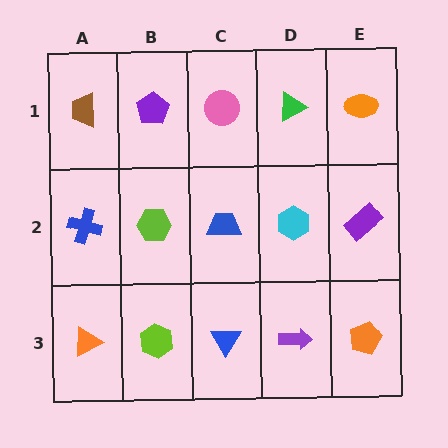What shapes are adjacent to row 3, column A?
A blue cross (row 2, column A), a lime hexagon (row 3, column B).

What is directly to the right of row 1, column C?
A green triangle.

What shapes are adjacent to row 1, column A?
A blue cross (row 2, column A), a purple pentagon (row 1, column B).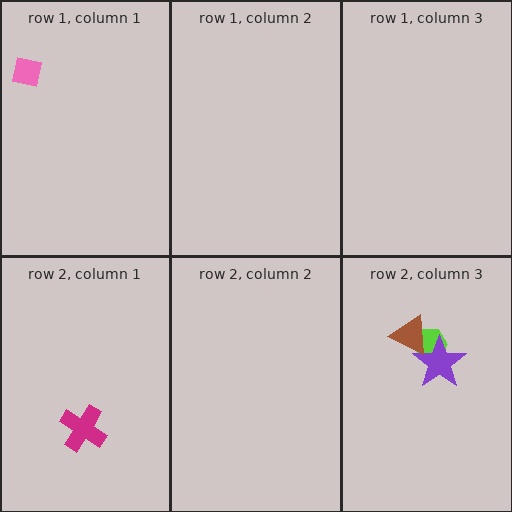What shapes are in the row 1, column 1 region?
The pink square.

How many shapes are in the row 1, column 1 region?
1.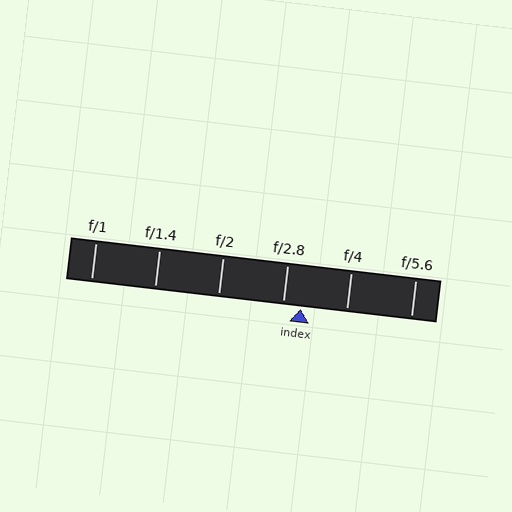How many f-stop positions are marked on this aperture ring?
There are 6 f-stop positions marked.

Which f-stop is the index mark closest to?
The index mark is closest to f/2.8.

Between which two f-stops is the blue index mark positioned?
The index mark is between f/2.8 and f/4.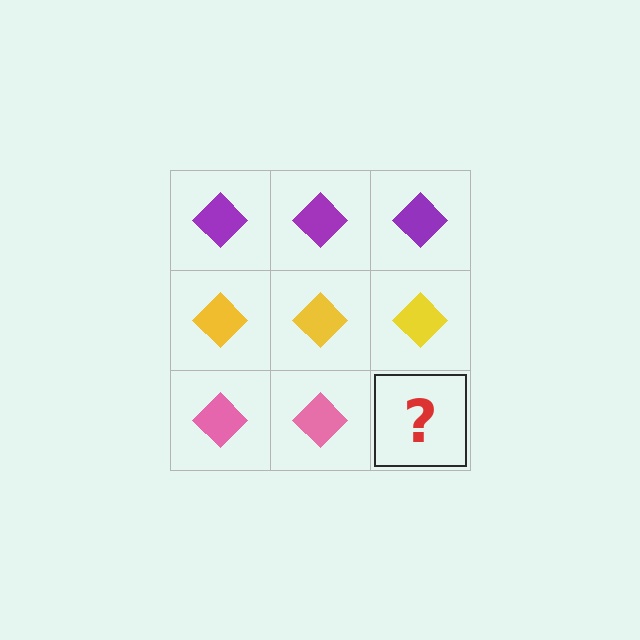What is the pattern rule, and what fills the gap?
The rule is that each row has a consistent color. The gap should be filled with a pink diamond.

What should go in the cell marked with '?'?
The missing cell should contain a pink diamond.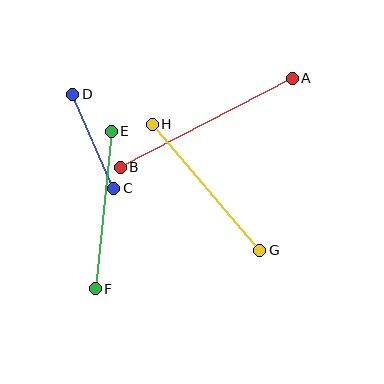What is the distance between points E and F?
The distance is approximately 158 pixels.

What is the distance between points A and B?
The distance is approximately 194 pixels.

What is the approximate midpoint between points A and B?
The midpoint is at approximately (206, 123) pixels.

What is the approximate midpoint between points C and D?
The midpoint is at approximately (93, 141) pixels.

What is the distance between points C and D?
The distance is approximately 103 pixels.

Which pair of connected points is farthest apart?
Points A and B are farthest apart.